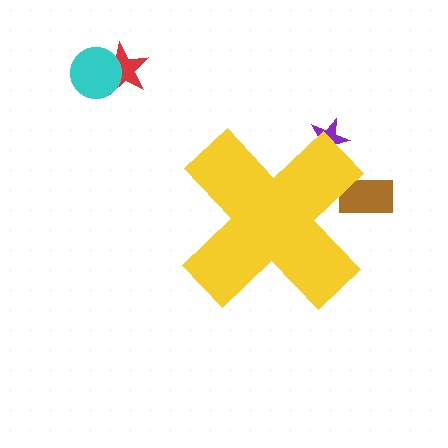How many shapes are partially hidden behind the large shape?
2 shapes are partially hidden.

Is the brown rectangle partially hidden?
Yes, the brown rectangle is partially hidden behind the yellow cross.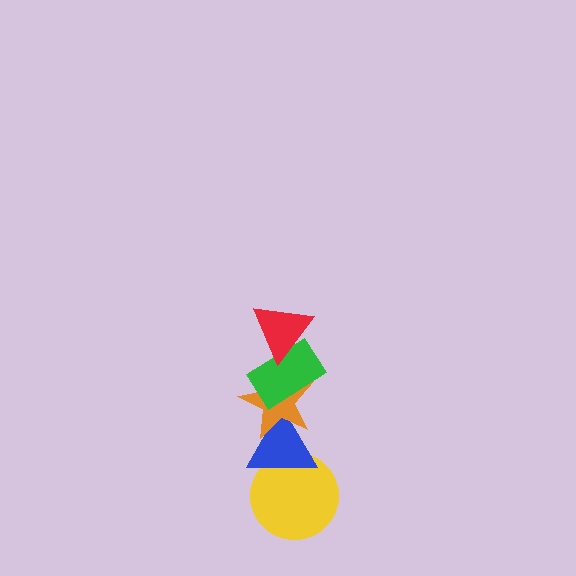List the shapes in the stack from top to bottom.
From top to bottom: the red triangle, the green rectangle, the orange star, the blue triangle, the yellow circle.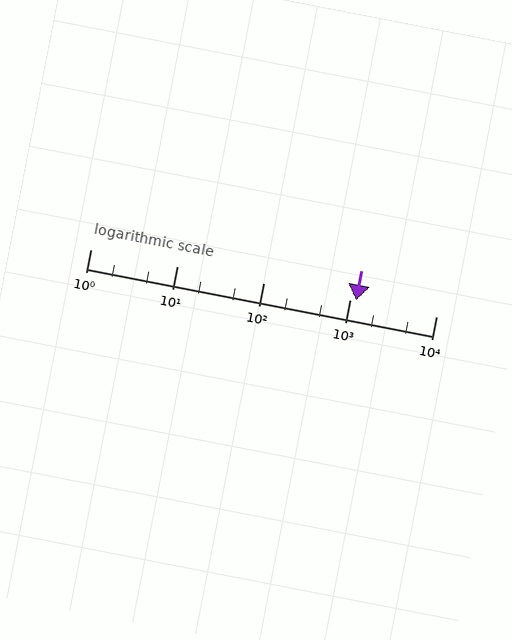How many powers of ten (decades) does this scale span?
The scale spans 4 decades, from 1 to 10000.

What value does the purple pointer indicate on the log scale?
The pointer indicates approximately 1200.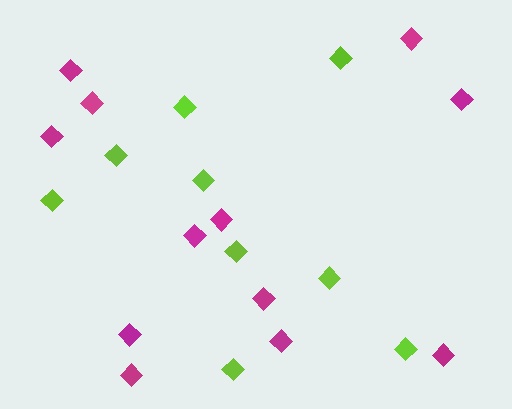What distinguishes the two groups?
There are 2 groups: one group of lime diamonds (9) and one group of magenta diamonds (12).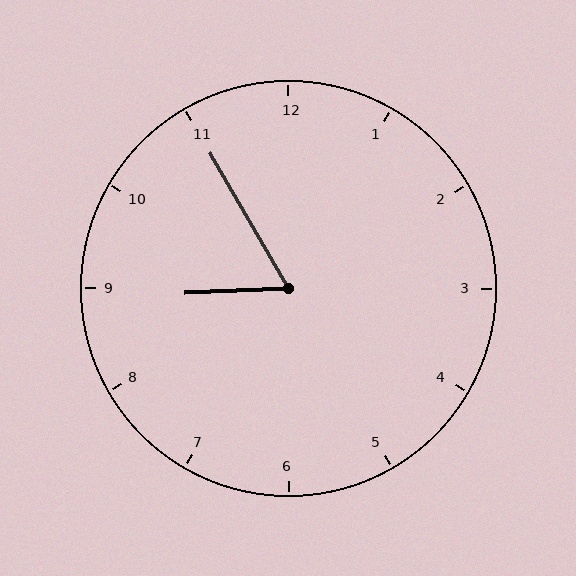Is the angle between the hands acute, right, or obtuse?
It is acute.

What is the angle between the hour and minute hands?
Approximately 62 degrees.